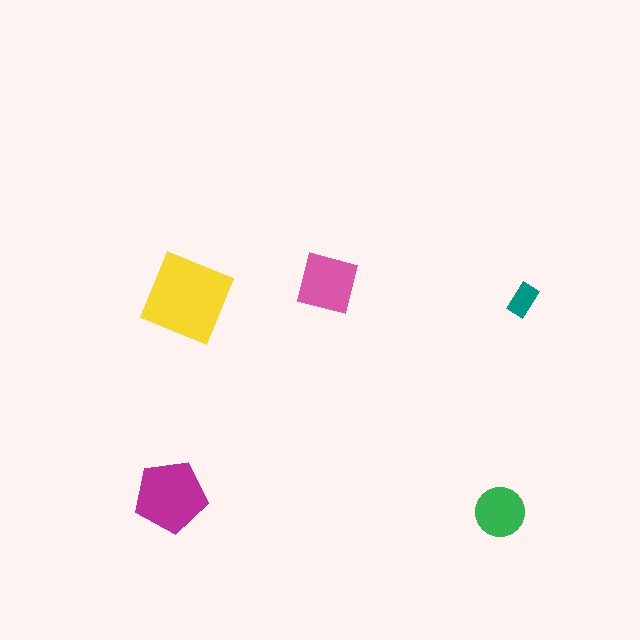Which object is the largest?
The yellow square.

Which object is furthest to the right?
The teal rectangle is rightmost.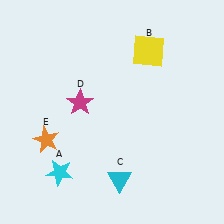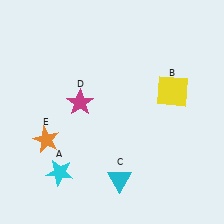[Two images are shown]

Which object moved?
The yellow square (B) moved down.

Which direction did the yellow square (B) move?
The yellow square (B) moved down.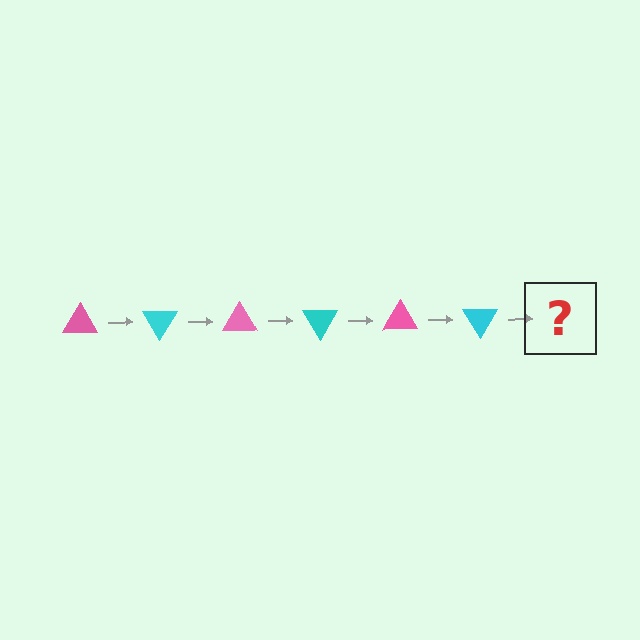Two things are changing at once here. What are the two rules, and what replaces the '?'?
The two rules are that it rotates 60 degrees each step and the color cycles through pink and cyan. The '?' should be a pink triangle, rotated 360 degrees from the start.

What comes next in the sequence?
The next element should be a pink triangle, rotated 360 degrees from the start.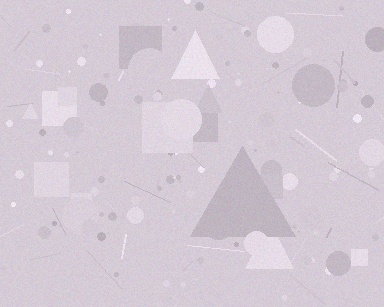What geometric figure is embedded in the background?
A triangle is embedded in the background.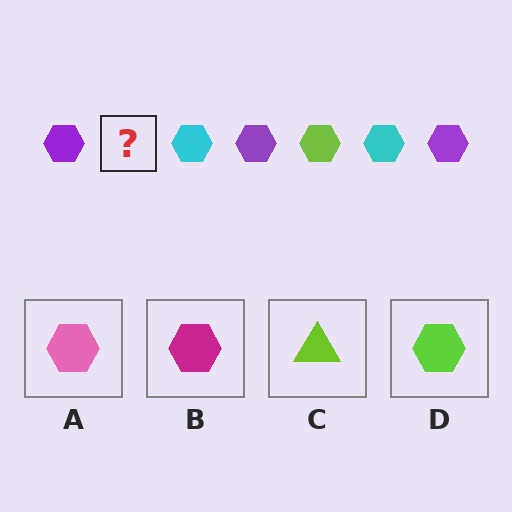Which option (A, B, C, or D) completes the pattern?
D.